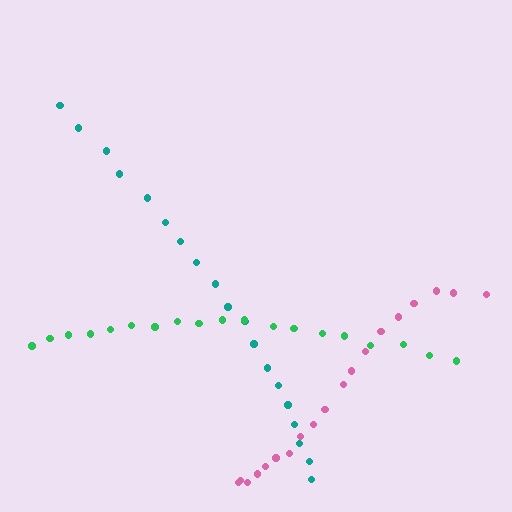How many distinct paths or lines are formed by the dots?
There are 3 distinct paths.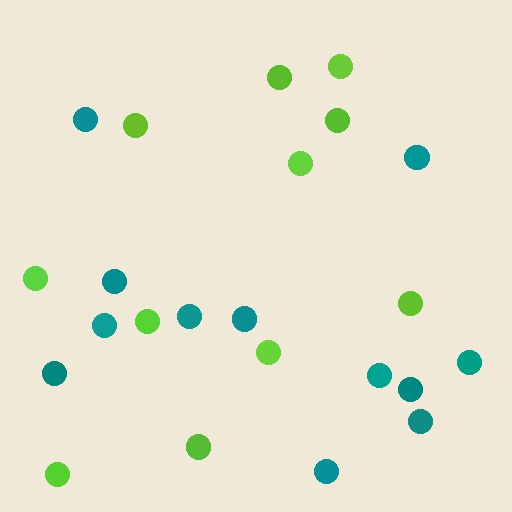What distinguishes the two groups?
There are 2 groups: one group of lime circles (11) and one group of teal circles (12).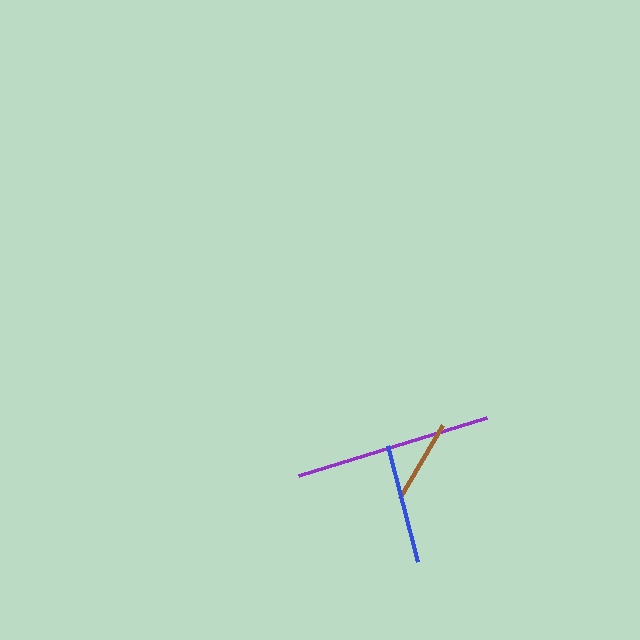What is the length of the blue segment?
The blue segment is approximately 119 pixels long.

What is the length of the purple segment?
The purple segment is approximately 196 pixels long.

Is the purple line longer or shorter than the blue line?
The purple line is longer than the blue line.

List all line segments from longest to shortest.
From longest to shortest: purple, blue, brown.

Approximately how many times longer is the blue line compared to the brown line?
The blue line is approximately 1.4 times the length of the brown line.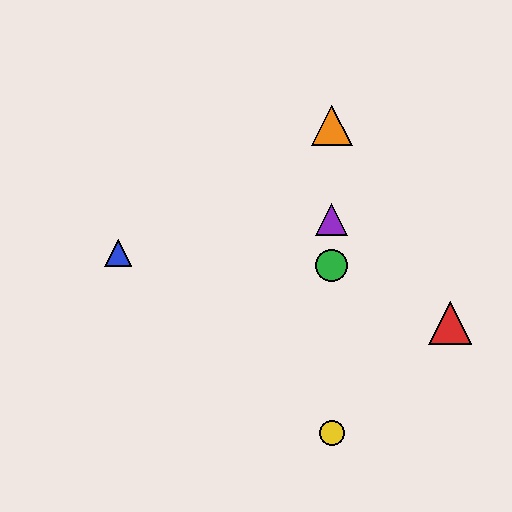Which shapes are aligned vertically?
The green circle, the yellow circle, the purple triangle, the orange triangle are aligned vertically.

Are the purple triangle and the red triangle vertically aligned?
No, the purple triangle is at x≈332 and the red triangle is at x≈450.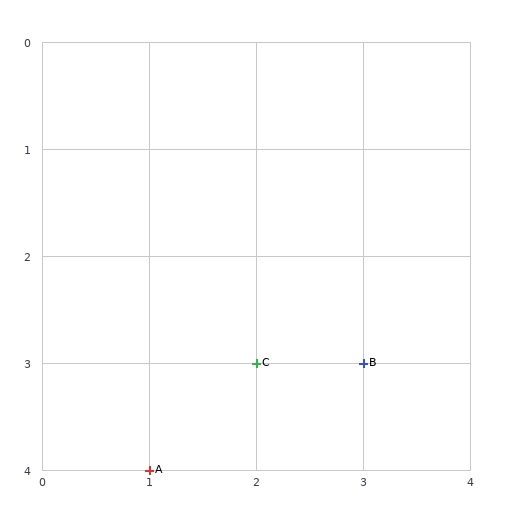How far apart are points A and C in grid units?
Points A and C are 1 column and 1 row apart (about 1.4 grid units diagonally).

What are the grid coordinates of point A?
Point A is at grid coordinates (1, 4).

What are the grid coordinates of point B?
Point B is at grid coordinates (3, 3).